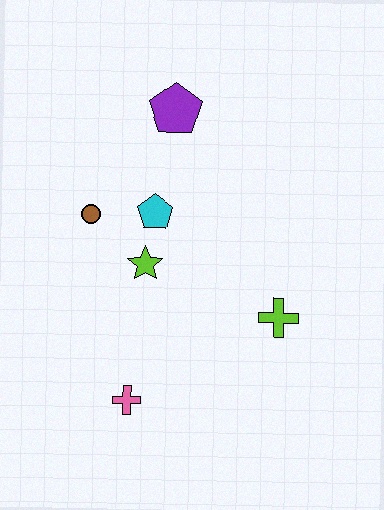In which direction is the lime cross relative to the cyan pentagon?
The lime cross is to the right of the cyan pentagon.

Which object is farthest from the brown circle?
The lime cross is farthest from the brown circle.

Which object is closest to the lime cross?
The lime star is closest to the lime cross.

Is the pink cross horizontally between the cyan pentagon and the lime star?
No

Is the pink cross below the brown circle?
Yes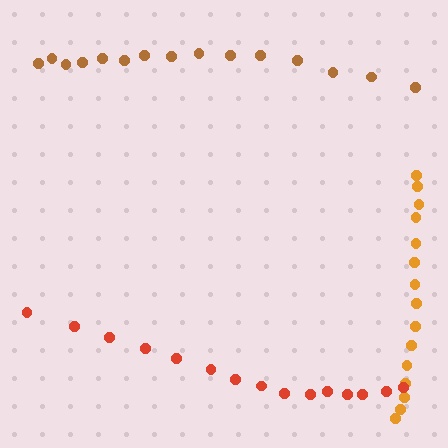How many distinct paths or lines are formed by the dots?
There are 3 distinct paths.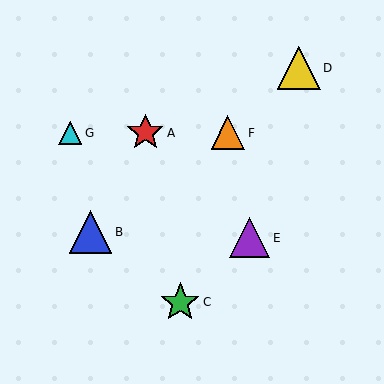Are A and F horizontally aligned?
Yes, both are at y≈133.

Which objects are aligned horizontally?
Objects A, F, G are aligned horizontally.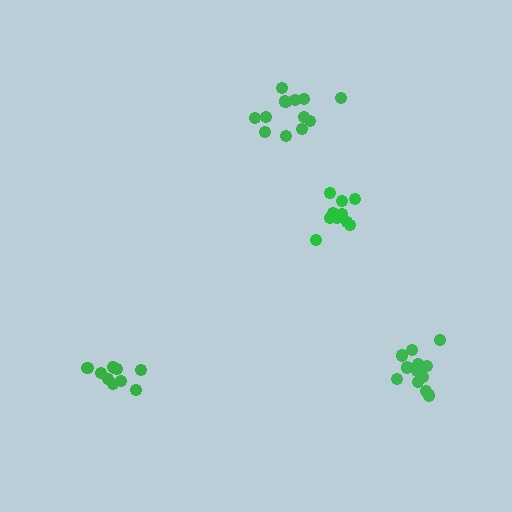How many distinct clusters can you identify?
There are 4 distinct clusters.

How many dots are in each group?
Group 1: 13 dots, Group 2: 13 dots, Group 3: 10 dots, Group 4: 10 dots (46 total).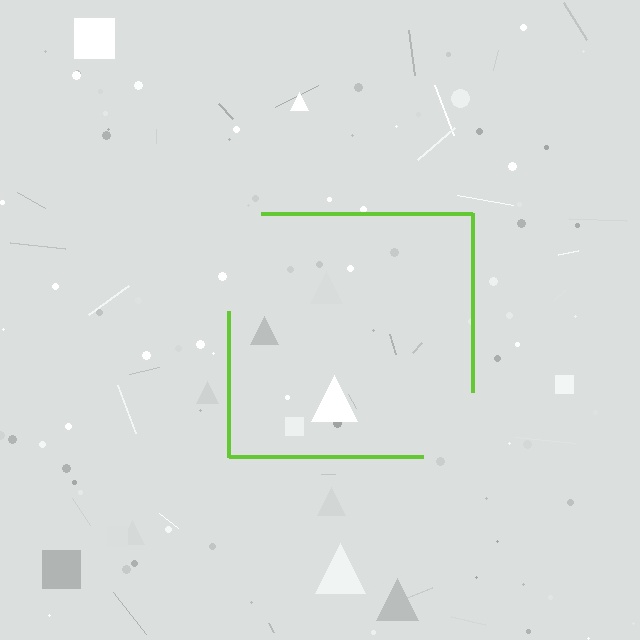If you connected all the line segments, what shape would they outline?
They would outline a square.